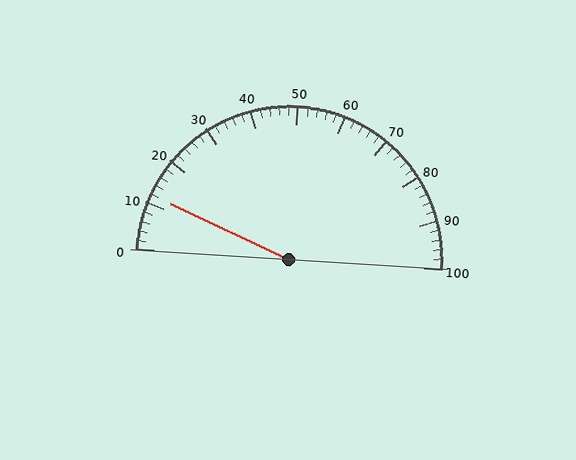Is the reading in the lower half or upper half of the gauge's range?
The reading is in the lower half of the range (0 to 100).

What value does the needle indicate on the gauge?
The needle indicates approximately 12.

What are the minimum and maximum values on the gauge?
The gauge ranges from 0 to 100.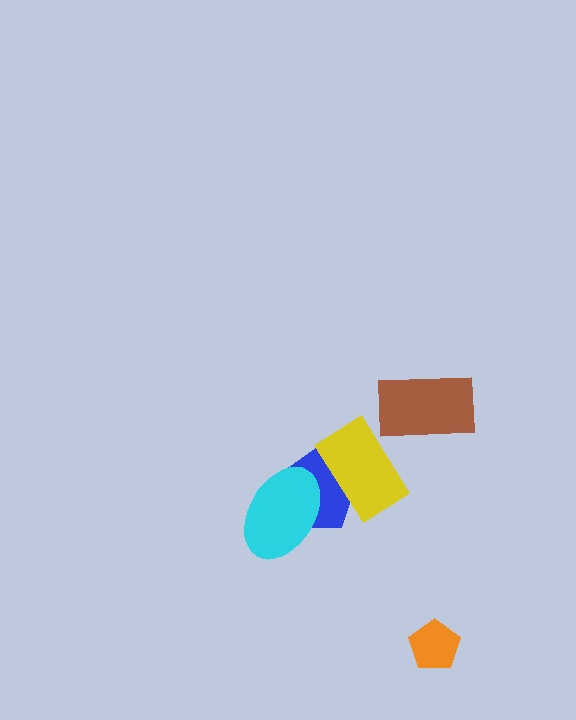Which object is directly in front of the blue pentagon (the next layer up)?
The yellow rectangle is directly in front of the blue pentagon.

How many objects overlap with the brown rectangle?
0 objects overlap with the brown rectangle.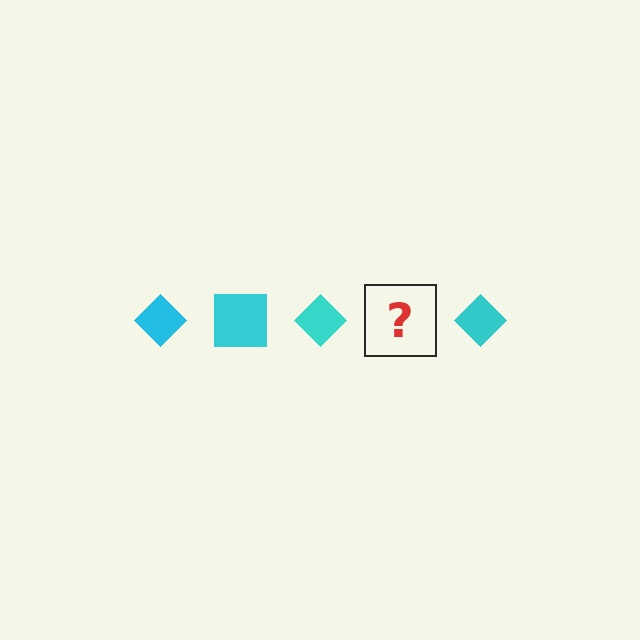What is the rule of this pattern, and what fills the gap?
The rule is that the pattern cycles through diamond, square shapes in cyan. The gap should be filled with a cyan square.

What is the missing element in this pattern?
The missing element is a cyan square.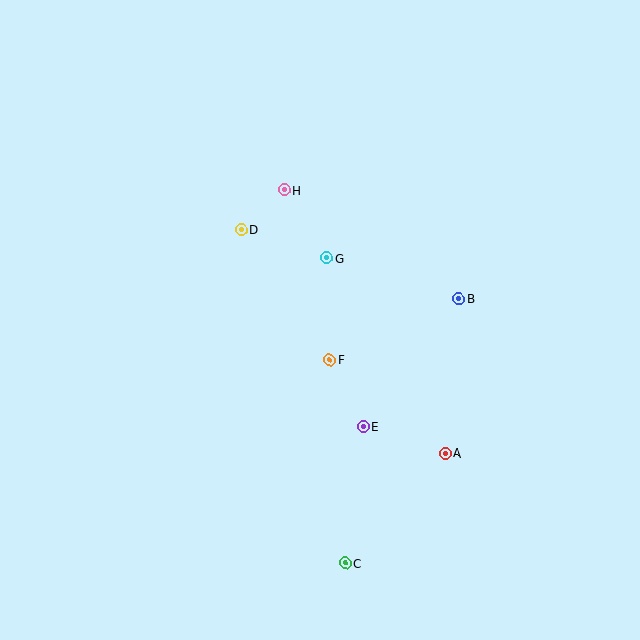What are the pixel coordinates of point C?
Point C is at (345, 563).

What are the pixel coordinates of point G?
Point G is at (327, 258).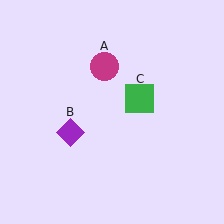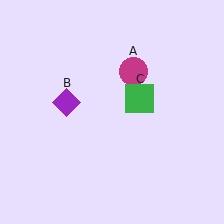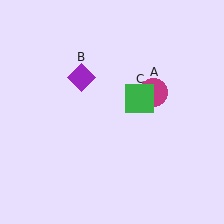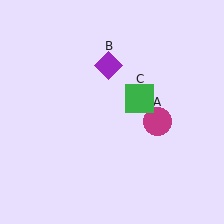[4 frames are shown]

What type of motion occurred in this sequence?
The magenta circle (object A), purple diamond (object B) rotated clockwise around the center of the scene.